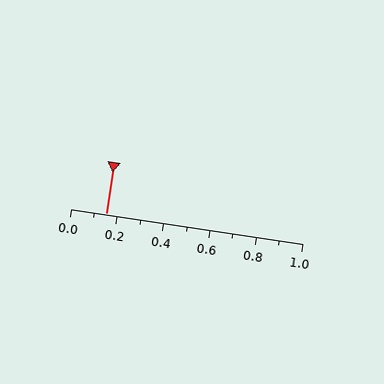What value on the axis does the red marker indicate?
The marker indicates approximately 0.15.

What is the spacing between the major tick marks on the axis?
The major ticks are spaced 0.2 apart.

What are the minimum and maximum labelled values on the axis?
The axis runs from 0.0 to 1.0.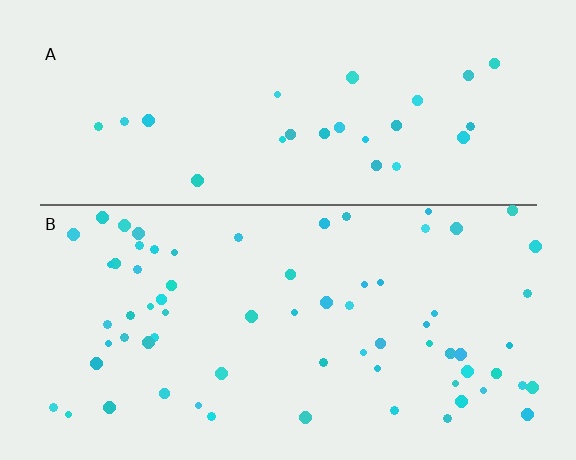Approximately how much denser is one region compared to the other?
Approximately 2.6× — region B over region A.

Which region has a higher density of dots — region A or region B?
B (the bottom).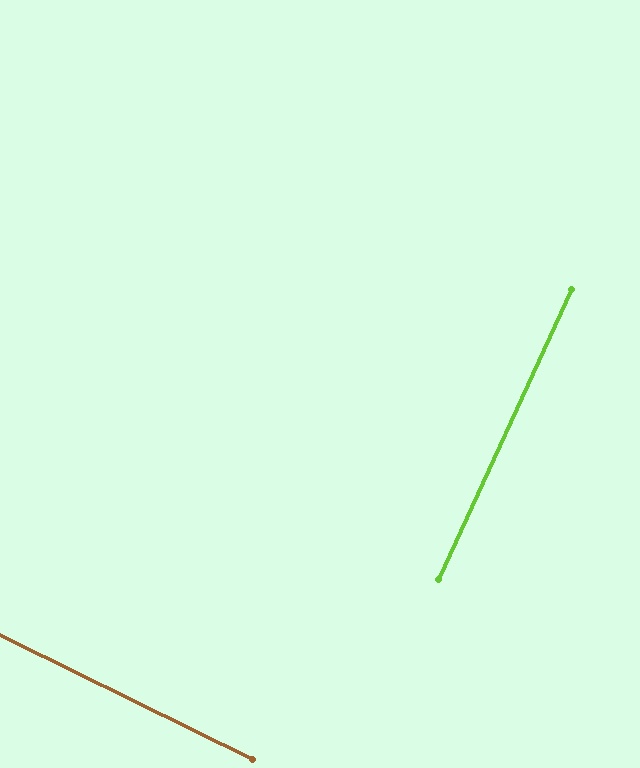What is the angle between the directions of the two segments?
Approximately 89 degrees.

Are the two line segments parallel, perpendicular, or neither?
Perpendicular — they meet at approximately 89°.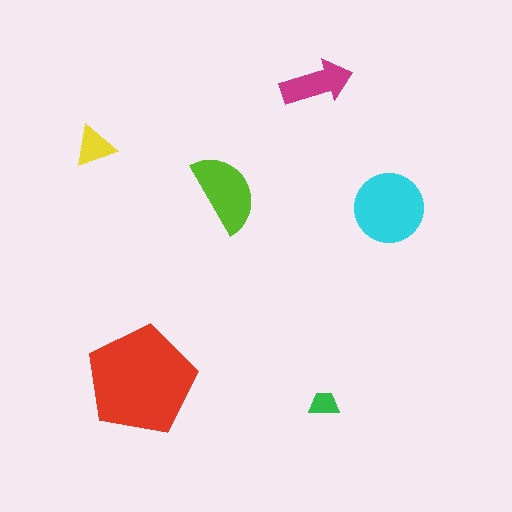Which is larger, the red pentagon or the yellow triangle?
The red pentagon.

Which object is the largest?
The red pentagon.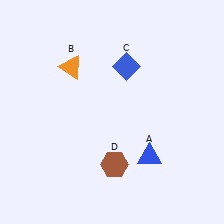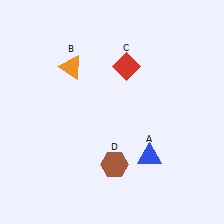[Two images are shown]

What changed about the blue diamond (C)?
In Image 1, C is blue. In Image 2, it changed to red.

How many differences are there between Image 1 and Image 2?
There is 1 difference between the two images.